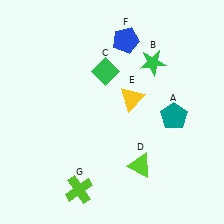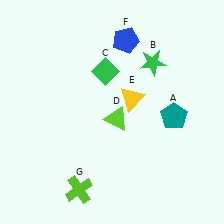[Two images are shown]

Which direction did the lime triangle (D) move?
The lime triangle (D) moved up.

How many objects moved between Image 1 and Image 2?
1 object moved between the two images.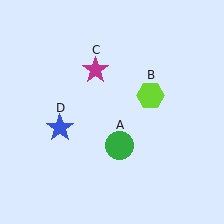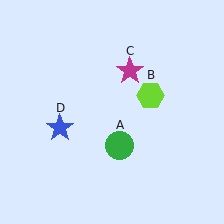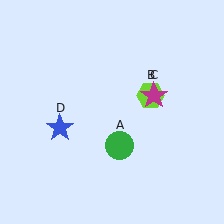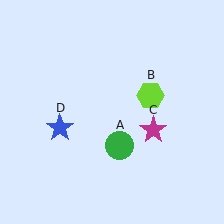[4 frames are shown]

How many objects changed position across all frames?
1 object changed position: magenta star (object C).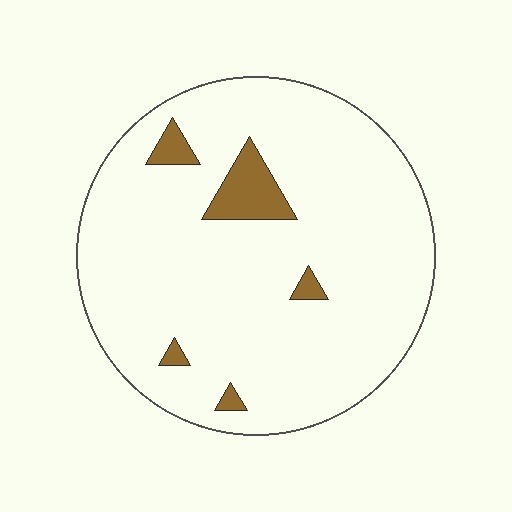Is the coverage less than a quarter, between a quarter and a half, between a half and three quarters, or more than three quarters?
Less than a quarter.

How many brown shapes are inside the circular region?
5.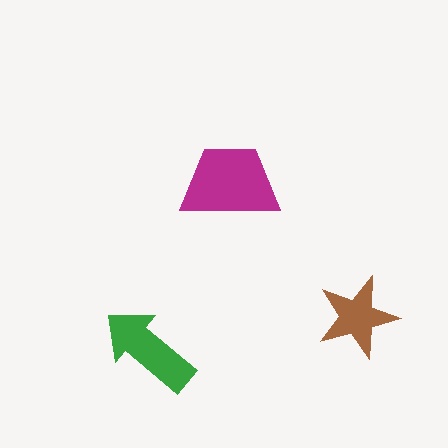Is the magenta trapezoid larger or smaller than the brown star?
Larger.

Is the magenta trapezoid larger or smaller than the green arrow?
Larger.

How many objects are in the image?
There are 3 objects in the image.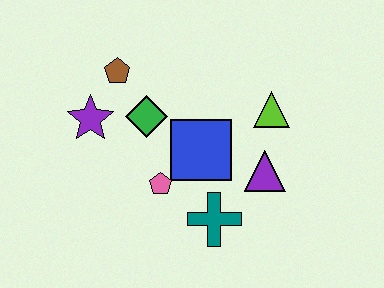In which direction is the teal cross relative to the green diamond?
The teal cross is below the green diamond.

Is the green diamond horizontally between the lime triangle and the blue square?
No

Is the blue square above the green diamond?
No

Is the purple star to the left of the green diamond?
Yes